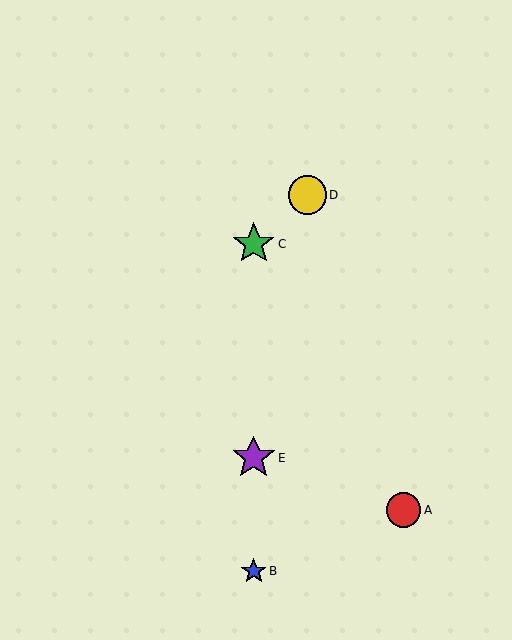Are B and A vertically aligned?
No, B is at x≈254 and A is at x≈403.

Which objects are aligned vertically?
Objects B, C, E are aligned vertically.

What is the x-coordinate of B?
Object B is at x≈254.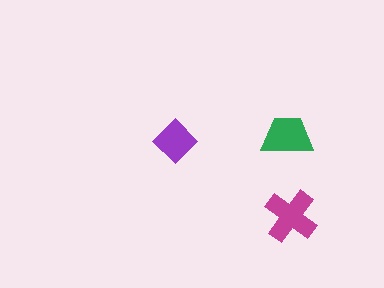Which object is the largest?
The magenta cross.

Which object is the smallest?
The purple diamond.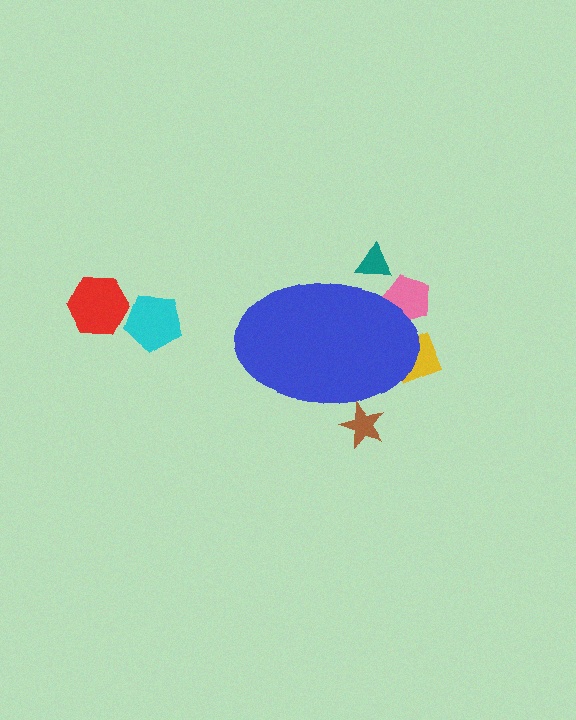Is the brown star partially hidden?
Yes, the brown star is partially hidden behind the blue ellipse.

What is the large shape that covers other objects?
A blue ellipse.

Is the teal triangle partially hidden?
Yes, the teal triangle is partially hidden behind the blue ellipse.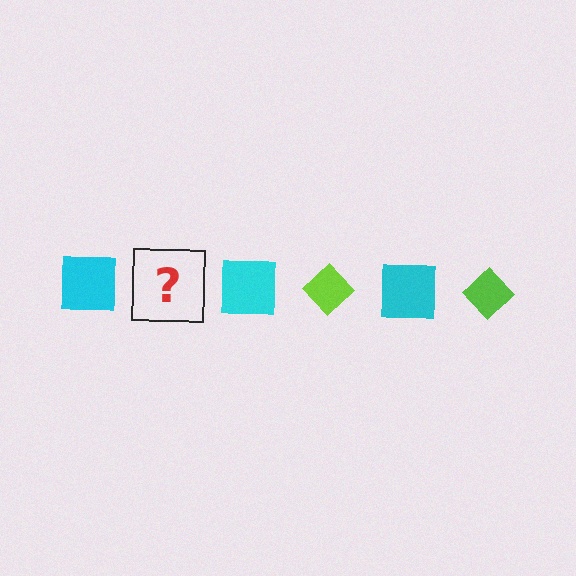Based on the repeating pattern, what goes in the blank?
The blank should be a lime diamond.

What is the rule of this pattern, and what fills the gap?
The rule is that the pattern alternates between cyan square and lime diamond. The gap should be filled with a lime diamond.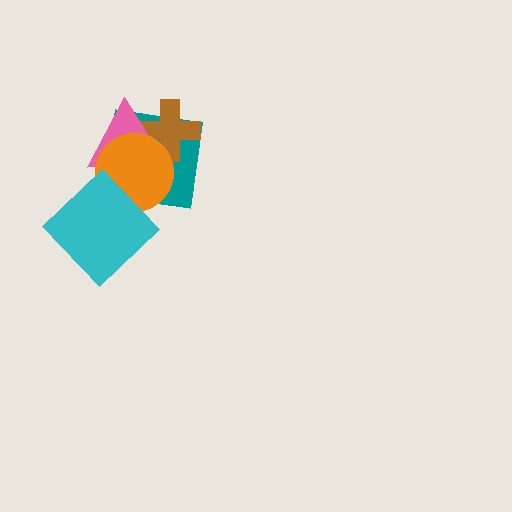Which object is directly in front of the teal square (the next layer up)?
The brown cross is directly in front of the teal square.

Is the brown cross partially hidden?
Yes, it is partially covered by another shape.